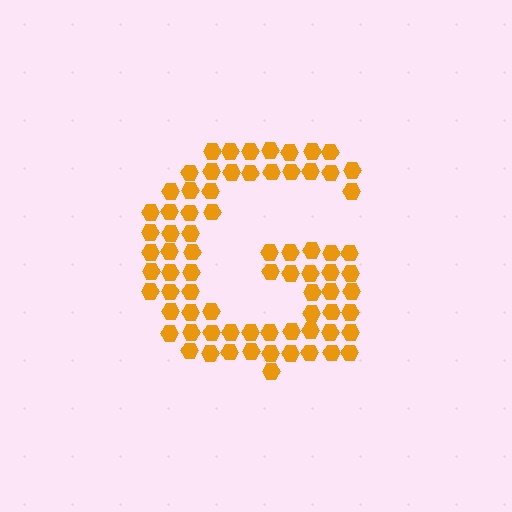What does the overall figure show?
The overall figure shows the letter G.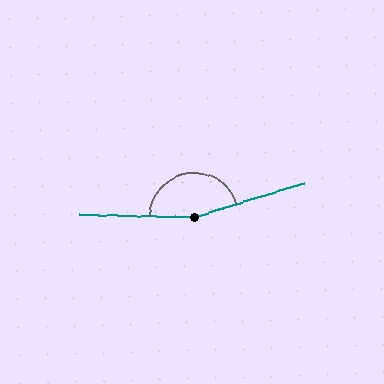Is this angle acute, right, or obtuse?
It is obtuse.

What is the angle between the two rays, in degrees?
Approximately 161 degrees.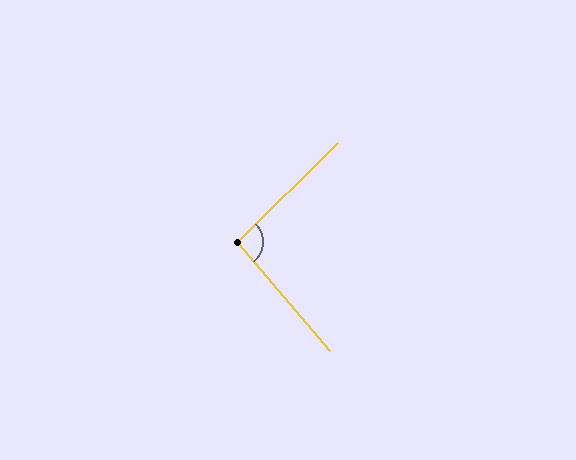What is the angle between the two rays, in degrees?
Approximately 94 degrees.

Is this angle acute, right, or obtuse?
It is approximately a right angle.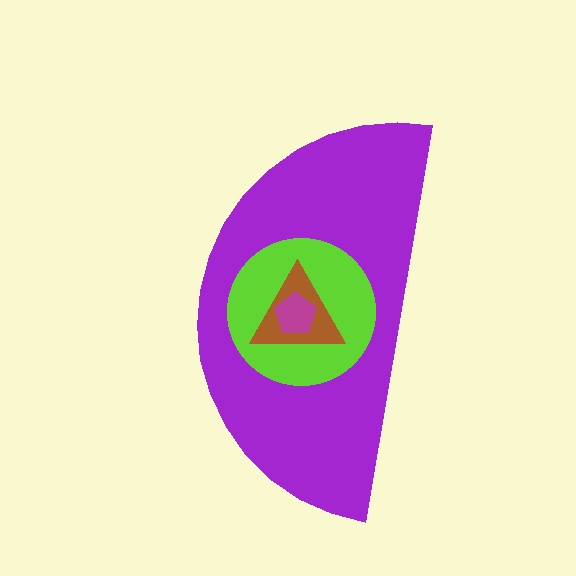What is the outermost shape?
The purple semicircle.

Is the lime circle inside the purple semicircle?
Yes.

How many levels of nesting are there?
4.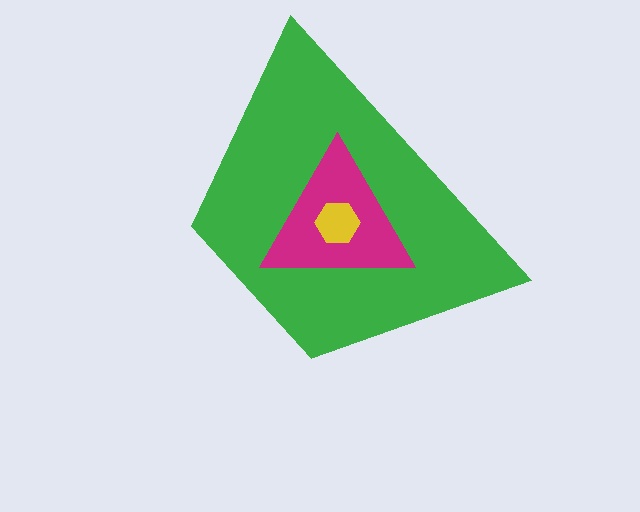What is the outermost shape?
The green trapezoid.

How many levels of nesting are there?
3.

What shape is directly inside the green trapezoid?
The magenta triangle.